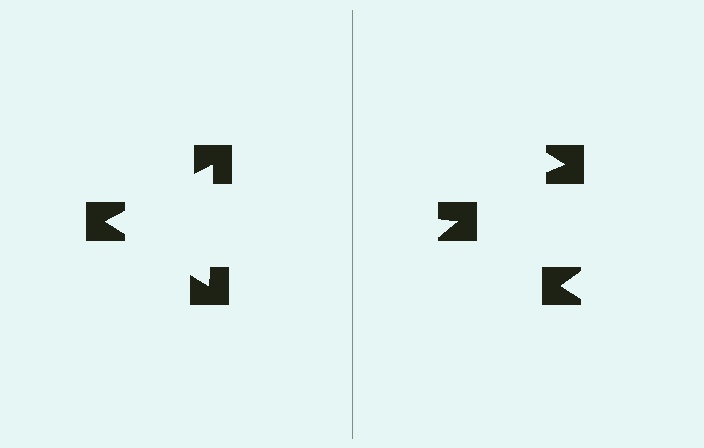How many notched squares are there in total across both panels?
6 — 3 on each side.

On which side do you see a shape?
An illusory triangle appears on the left side. On the right side the wedge cuts are rotated, so no coherent shape forms.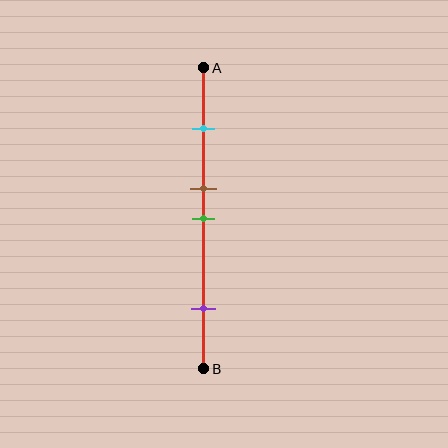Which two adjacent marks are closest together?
The brown and green marks are the closest adjacent pair.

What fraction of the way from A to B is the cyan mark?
The cyan mark is approximately 20% (0.2) of the way from A to B.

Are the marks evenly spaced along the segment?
No, the marks are not evenly spaced.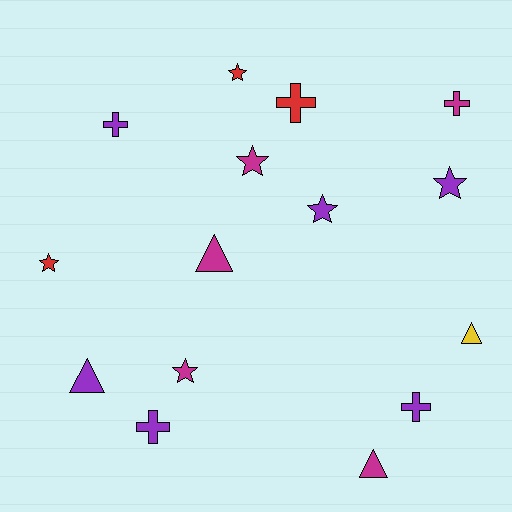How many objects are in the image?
There are 15 objects.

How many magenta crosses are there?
There is 1 magenta cross.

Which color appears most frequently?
Purple, with 6 objects.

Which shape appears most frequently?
Star, with 6 objects.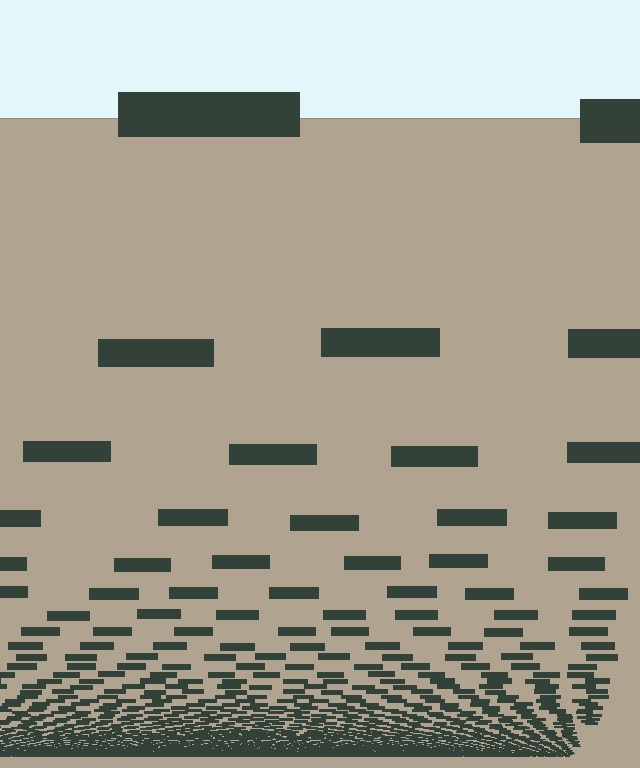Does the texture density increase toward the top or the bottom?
Density increases toward the bottom.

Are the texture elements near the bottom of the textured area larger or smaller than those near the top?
Smaller. The gradient is inverted — elements near the bottom are smaller and denser.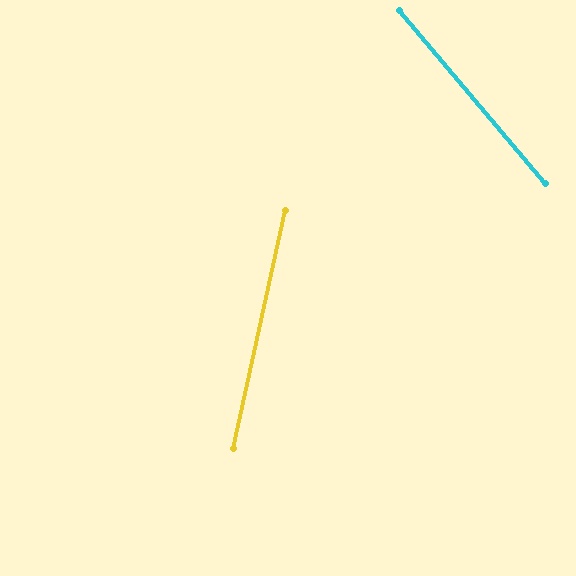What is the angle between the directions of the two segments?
Approximately 52 degrees.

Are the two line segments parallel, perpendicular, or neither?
Neither parallel nor perpendicular — they differ by about 52°.